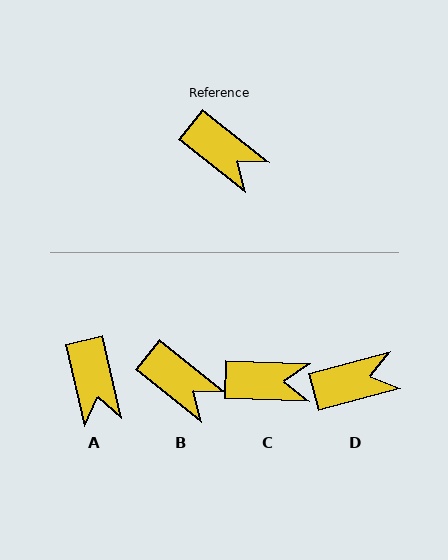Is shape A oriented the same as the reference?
No, it is off by about 38 degrees.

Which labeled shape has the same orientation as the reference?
B.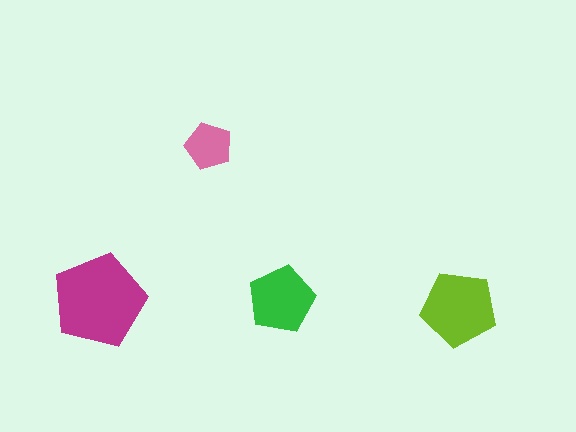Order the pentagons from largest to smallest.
the magenta one, the lime one, the green one, the pink one.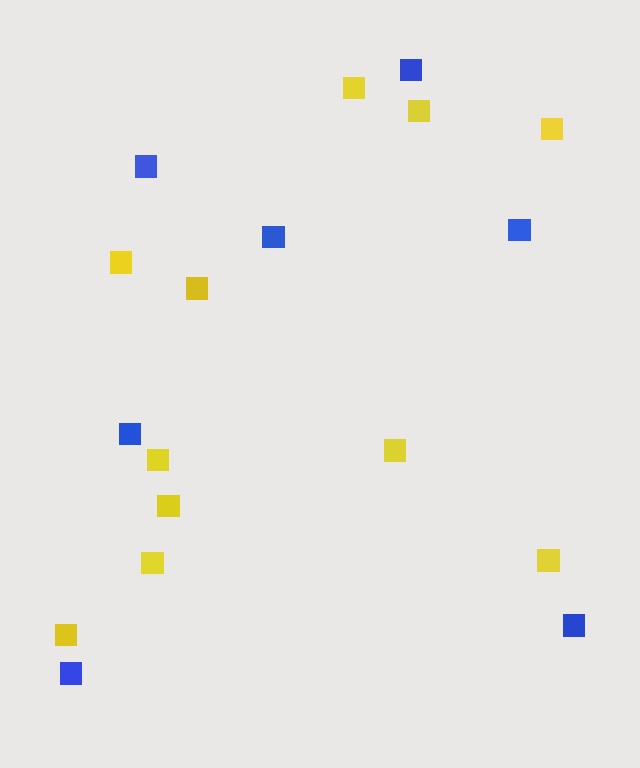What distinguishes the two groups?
There are 2 groups: one group of yellow squares (11) and one group of blue squares (7).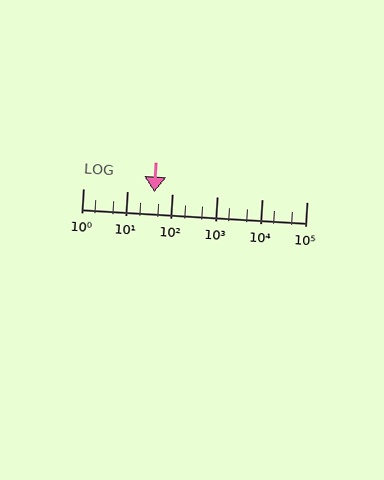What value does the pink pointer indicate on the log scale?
The pointer indicates approximately 39.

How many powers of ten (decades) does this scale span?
The scale spans 5 decades, from 1 to 100000.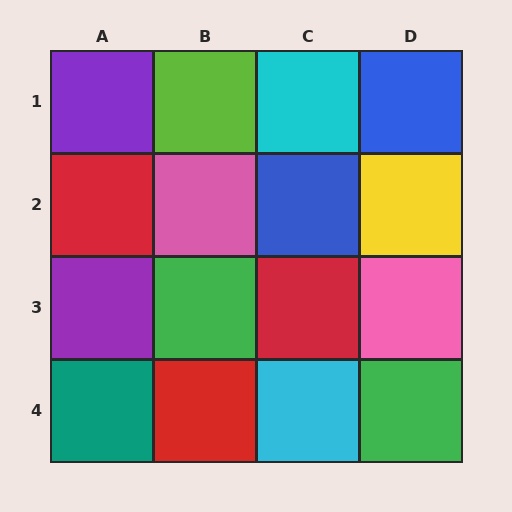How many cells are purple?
2 cells are purple.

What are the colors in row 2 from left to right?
Red, pink, blue, yellow.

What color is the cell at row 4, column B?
Red.